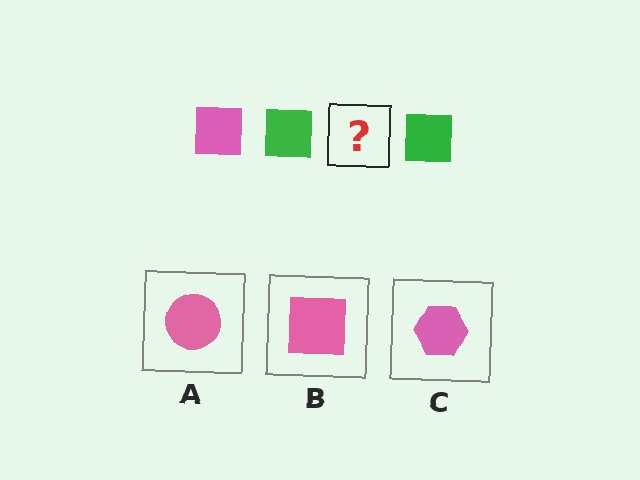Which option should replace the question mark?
Option B.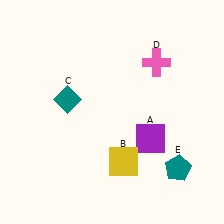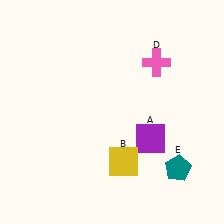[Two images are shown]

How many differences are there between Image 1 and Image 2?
There is 1 difference between the two images.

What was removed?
The teal diamond (C) was removed in Image 2.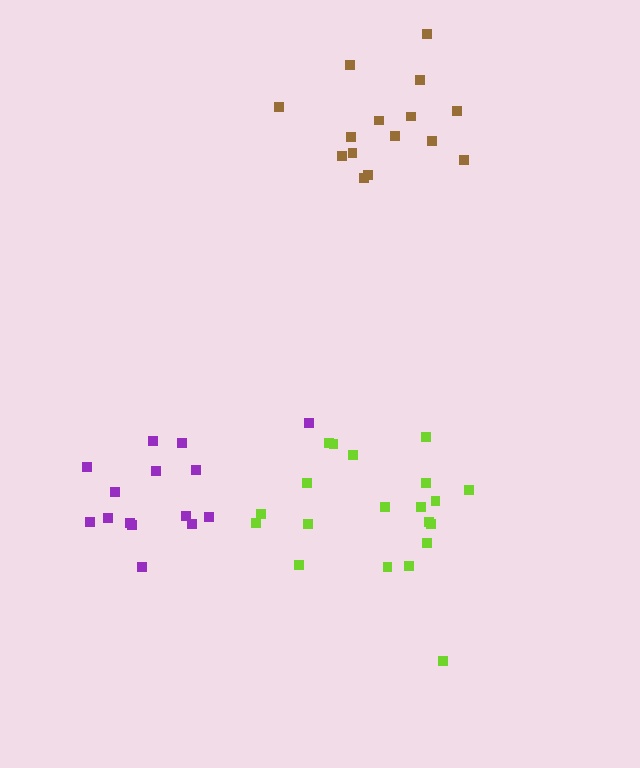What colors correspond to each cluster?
The clusters are colored: purple, brown, lime.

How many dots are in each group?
Group 1: 15 dots, Group 2: 15 dots, Group 3: 20 dots (50 total).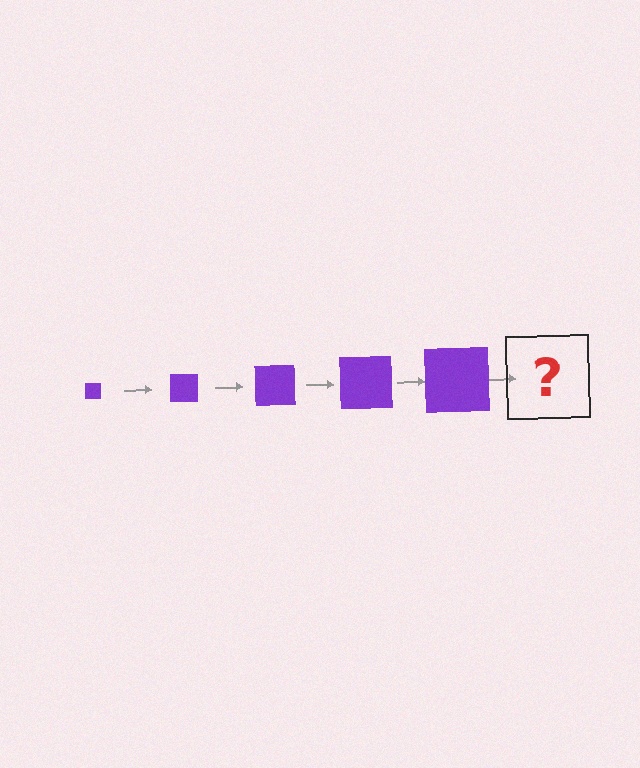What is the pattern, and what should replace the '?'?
The pattern is that the square gets progressively larger each step. The '?' should be a purple square, larger than the previous one.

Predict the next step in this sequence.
The next step is a purple square, larger than the previous one.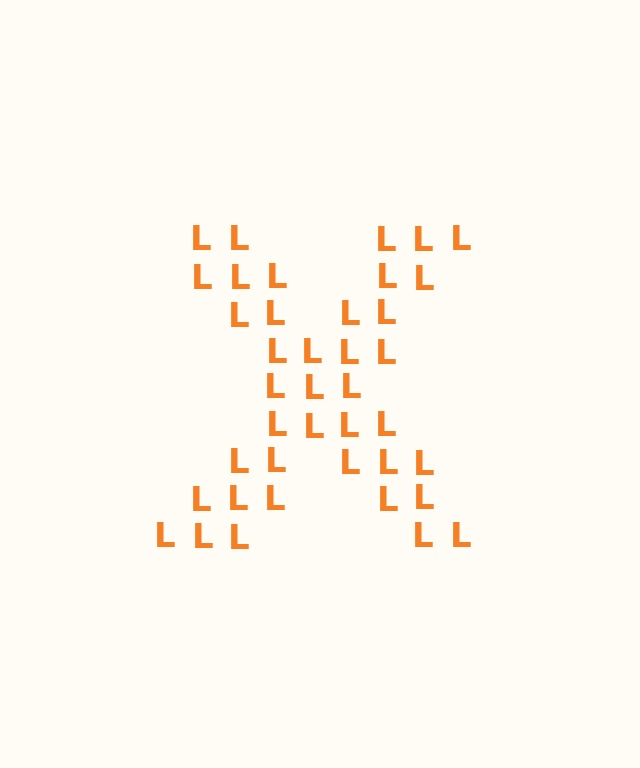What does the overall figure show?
The overall figure shows the letter X.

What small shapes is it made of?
It is made of small letter L's.